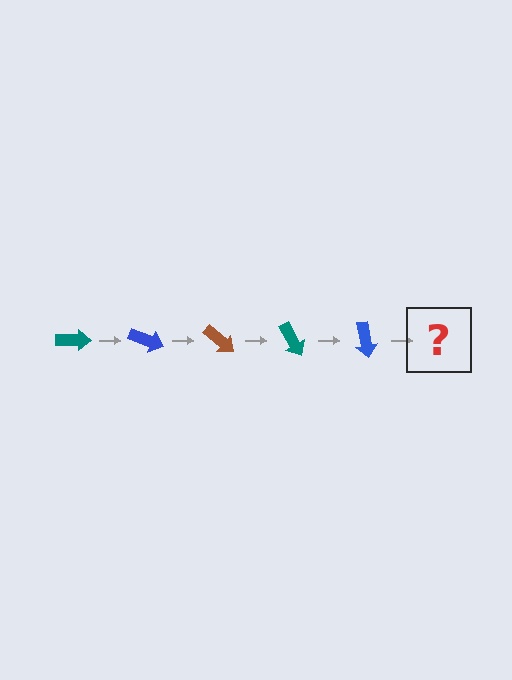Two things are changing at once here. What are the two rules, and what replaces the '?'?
The two rules are that it rotates 20 degrees each step and the color cycles through teal, blue, and brown. The '?' should be a brown arrow, rotated 100 degrees from the start.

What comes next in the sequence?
The next element should be a brown arrow, rotated 100 degrees from the start.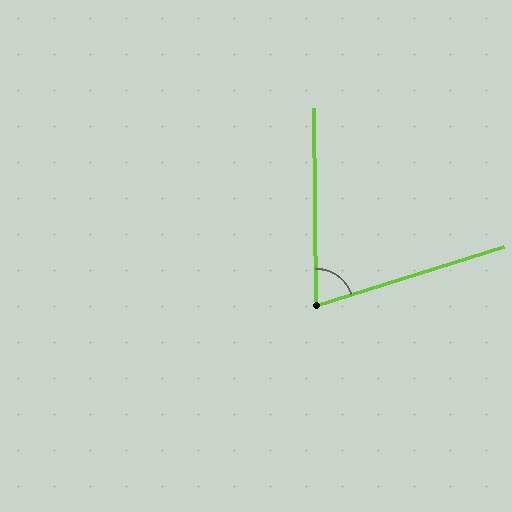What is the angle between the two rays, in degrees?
Approximately 73 degrees.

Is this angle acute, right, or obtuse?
It is acute.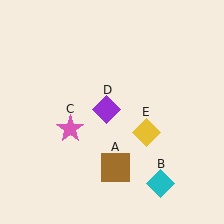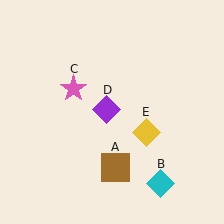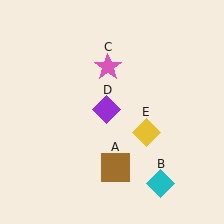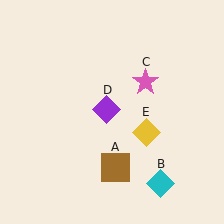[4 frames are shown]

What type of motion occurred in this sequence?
The pink star (object C) rotated clockwise around the center of the scene.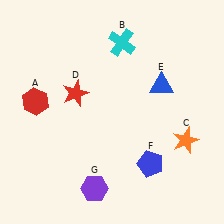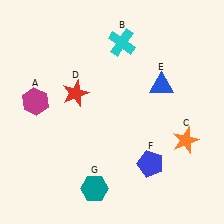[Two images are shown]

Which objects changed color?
A changed from red to magenta. G changed from purple to teal.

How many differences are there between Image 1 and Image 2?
There are 2 differences between the two images.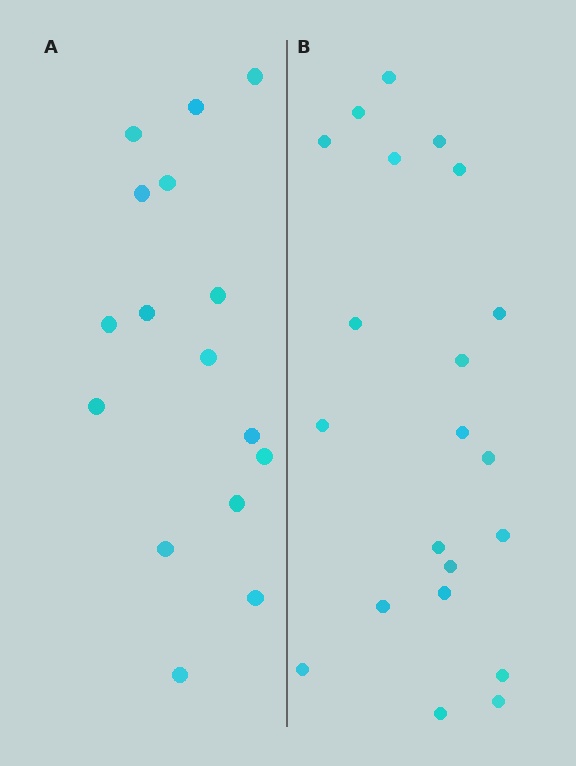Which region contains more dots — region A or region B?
Region B (the right region) has more dots.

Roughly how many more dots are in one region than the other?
Region B has about 5 more dots than region A.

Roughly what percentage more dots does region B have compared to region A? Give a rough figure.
About 30% more.